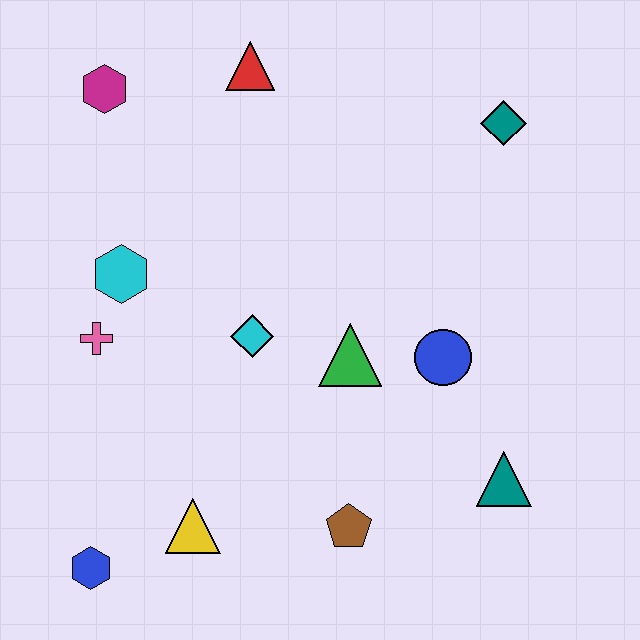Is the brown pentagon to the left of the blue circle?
Yes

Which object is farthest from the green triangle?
The magenta hexagon is farthest from the green triangle.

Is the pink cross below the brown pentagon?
No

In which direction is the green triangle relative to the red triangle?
The green triangle is below the red triangle.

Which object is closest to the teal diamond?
The blue circle is closest to the teal diamond.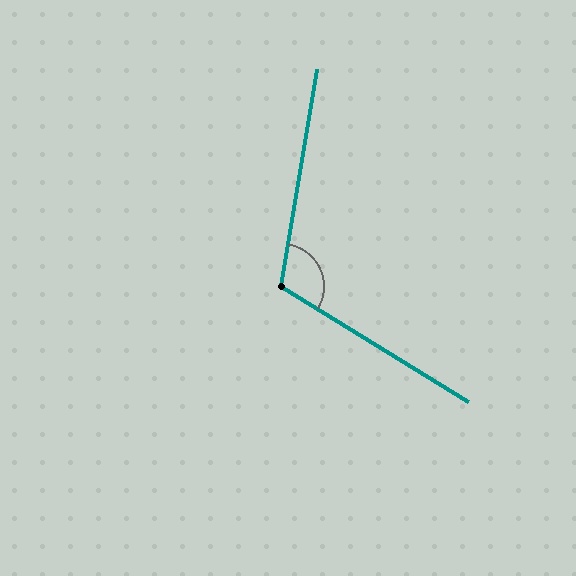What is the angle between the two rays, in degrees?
Approximately 112 degrees.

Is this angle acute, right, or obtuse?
It is obtuse.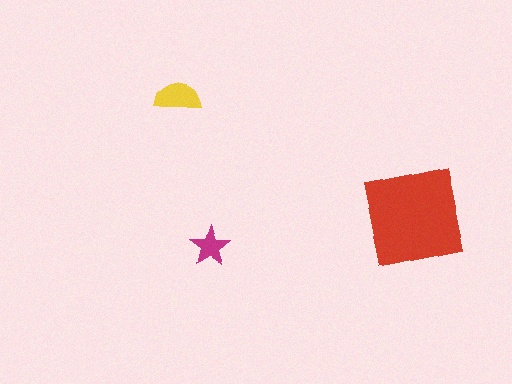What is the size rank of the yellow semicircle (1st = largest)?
2nd.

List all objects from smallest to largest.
The magenta star, the yellow semicircle, the red square.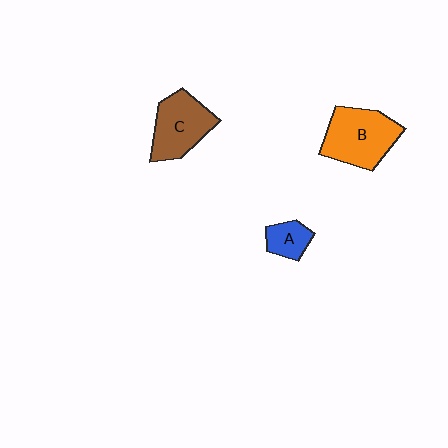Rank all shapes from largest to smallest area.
From largest to smallest: B (orange), C (brown), A (blue).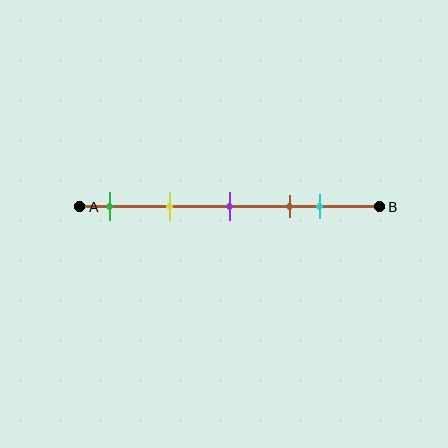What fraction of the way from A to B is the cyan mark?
The cyan mark is approximately 80% (0.8) of the way from A to B.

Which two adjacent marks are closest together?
The brown and cyan marks are the closest adjacent pair.